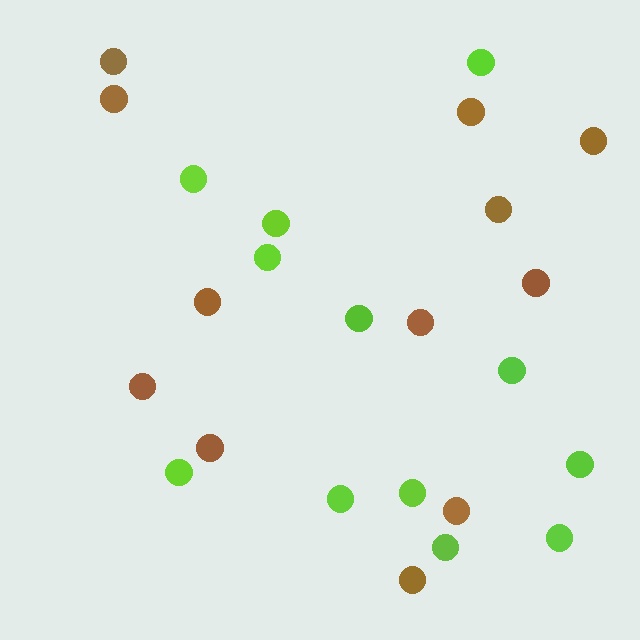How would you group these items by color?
There are 2 groups: one group of lime circles (12) and one group of brown circles (12).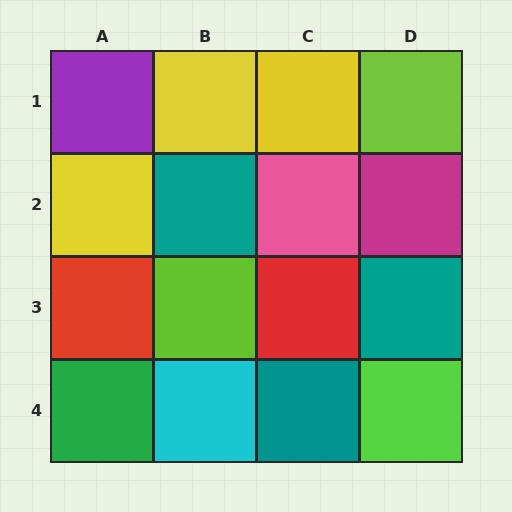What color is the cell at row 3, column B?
Lime.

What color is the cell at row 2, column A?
Yellow.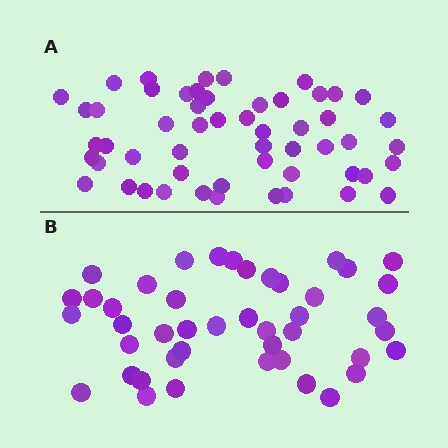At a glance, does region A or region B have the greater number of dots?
Region A (the top region) has more dots.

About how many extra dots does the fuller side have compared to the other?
Region A has roughly 10 or so more dots than region B.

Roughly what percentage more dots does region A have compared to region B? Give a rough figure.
About 25% more.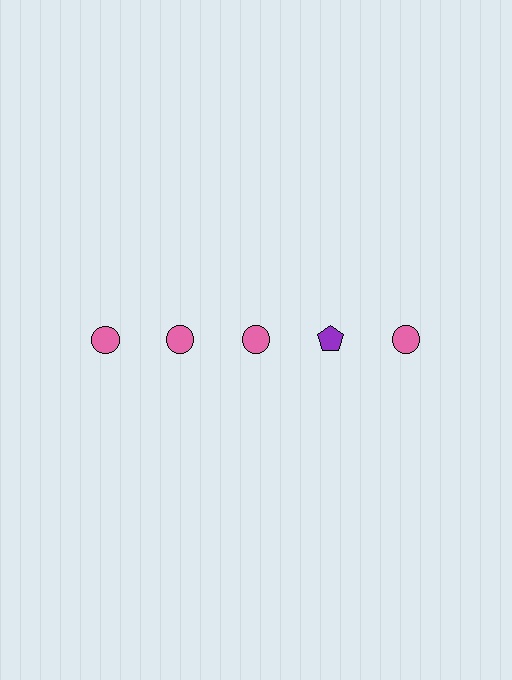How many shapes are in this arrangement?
There are 5 shapes arranged in a grid pattern.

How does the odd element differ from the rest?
It differs in both color (purple instead of pink) and shape (pentagon instead of circle).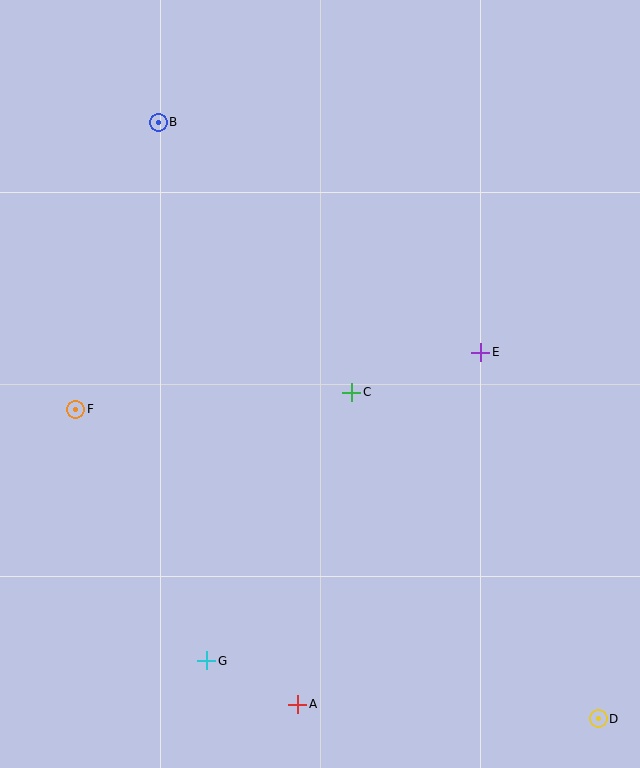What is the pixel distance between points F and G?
The distance between F and G is 284 pixels.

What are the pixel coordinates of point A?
Point A is at (298, 704).